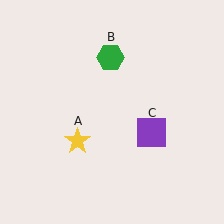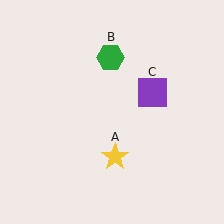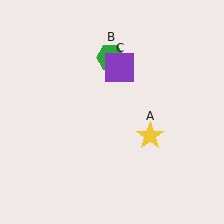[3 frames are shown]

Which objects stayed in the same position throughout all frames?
Green hexagon (object B) remained stationary.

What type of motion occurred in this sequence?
The yellow star (object A), purple square (object C) rotated counterclockwise around the center of the scene.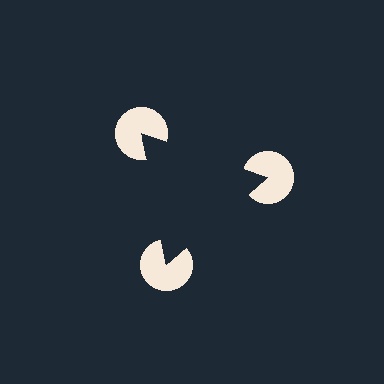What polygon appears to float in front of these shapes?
An illusory triangle — its edges are inferred from the aligned wedge cuts in the pac-man discs, not physically drawn.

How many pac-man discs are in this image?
There are 3 — one at each vertex of the illusory triangle.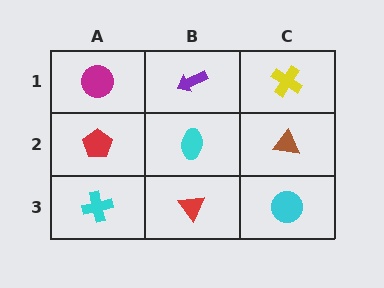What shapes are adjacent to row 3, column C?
A brown triangle (row 2, column C), a red triangle (row 3, column B).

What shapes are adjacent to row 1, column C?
A brown triangle (row 2, column C), a purple arrow (row 1, column B).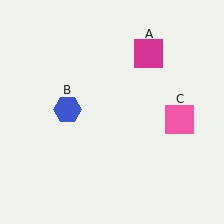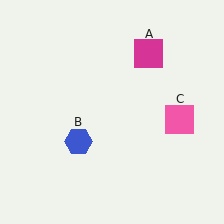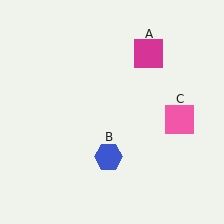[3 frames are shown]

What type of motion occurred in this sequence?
The blue hexagon (object B) rotated counterclockwise around the center of the scene.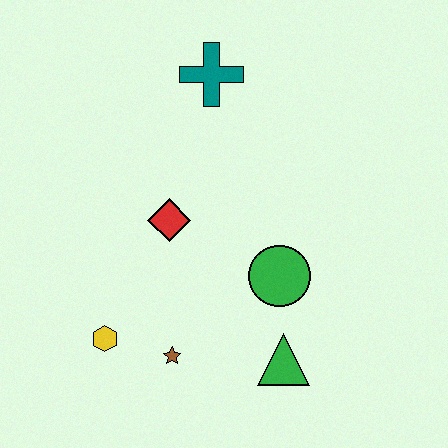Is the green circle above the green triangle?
Yes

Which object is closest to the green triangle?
The green circle is closest to the green triangle.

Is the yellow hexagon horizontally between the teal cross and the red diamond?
No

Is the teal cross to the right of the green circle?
No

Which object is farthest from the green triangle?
The teal cross is farthest from the green triangle.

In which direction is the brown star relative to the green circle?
The brown star is to the left of the green circle.